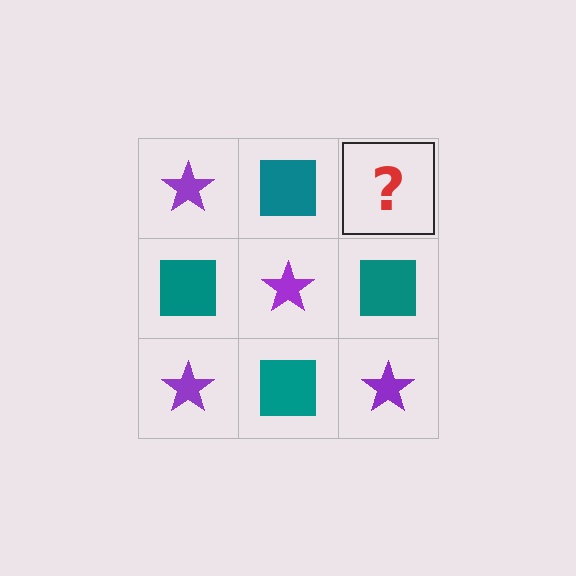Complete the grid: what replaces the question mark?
The question mark should be replaced with a purple star.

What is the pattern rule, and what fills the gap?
The rule is that it alternates purple star and teal square in a checkerboard pattern. The gap should be filled with a purple star.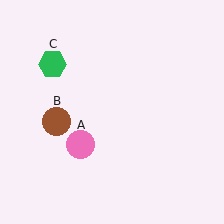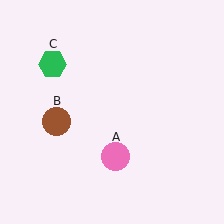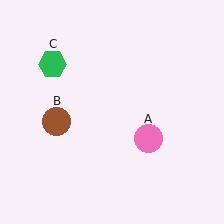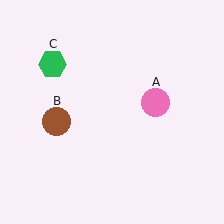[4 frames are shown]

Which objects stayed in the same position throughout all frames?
Brown circle (object B) and green hexagon (object C) remained stationary.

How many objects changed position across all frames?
1 object changed position: pink circle (object A).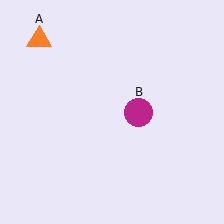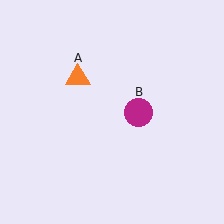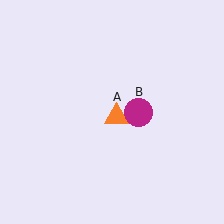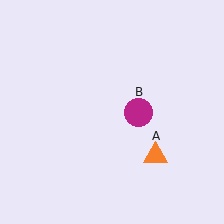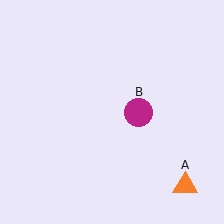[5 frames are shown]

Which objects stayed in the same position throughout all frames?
Magenta circle (object B) remained stationary.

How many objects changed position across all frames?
1 object changed position: orange triangle (object A).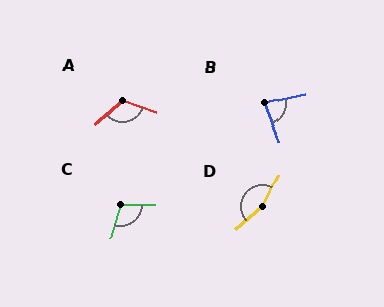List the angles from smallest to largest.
B (80°), C (106°), A (118°), D (158°).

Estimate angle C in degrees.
Approximately 106 degrees.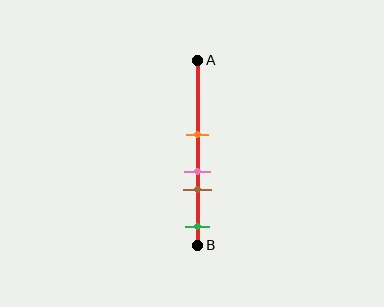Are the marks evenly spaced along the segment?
No, the marks are not evenly spaced.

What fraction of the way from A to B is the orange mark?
The orange mark is approximately 40% (0.4) of the way from A to B.